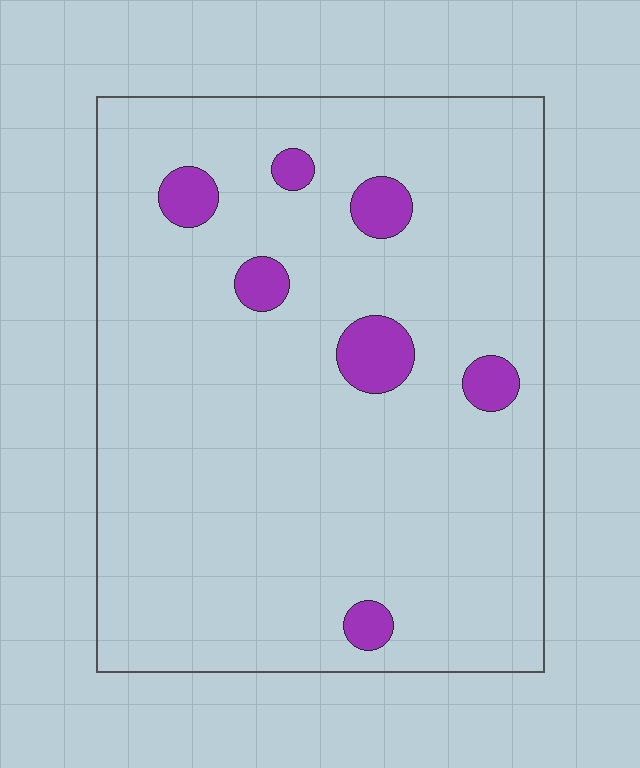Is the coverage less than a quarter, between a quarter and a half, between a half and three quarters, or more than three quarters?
Less than a quarter.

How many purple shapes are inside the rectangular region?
7.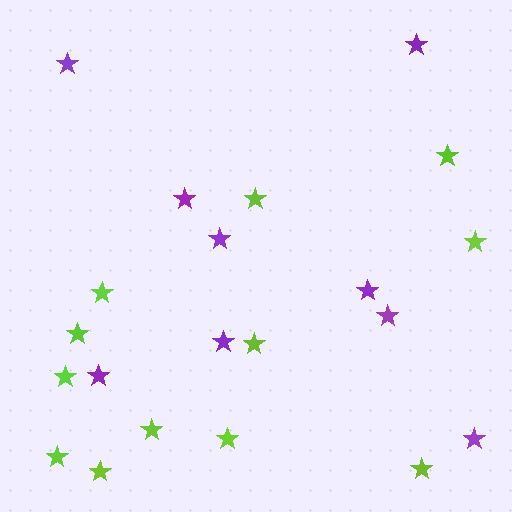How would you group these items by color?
There are 2 groups: one group of purple stars (9) and one group of lime stars (12).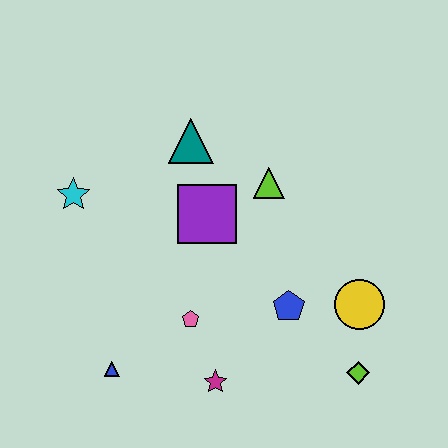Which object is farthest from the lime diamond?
The cyan star is farthest from the lime diamond.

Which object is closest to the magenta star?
The pink pentagon is closest to the magenta star.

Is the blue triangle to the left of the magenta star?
Yes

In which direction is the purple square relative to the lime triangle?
The purple square is to the left of the lime triangle.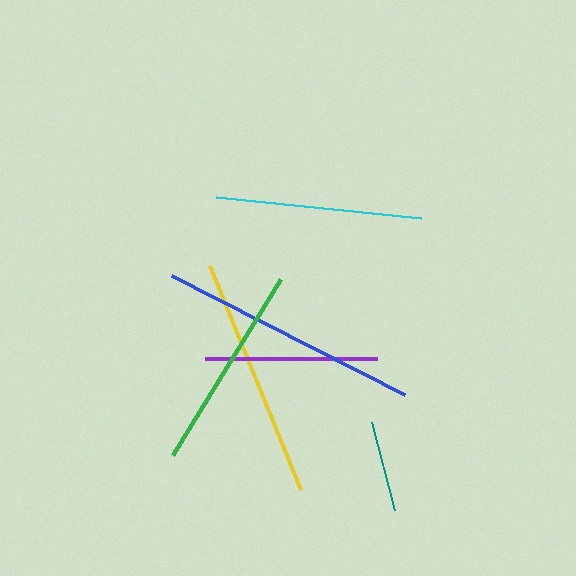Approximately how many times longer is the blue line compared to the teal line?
The blue line is approximately 2.9 times the length of the teal line.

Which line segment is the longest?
The blue line is the longest at approximately 261 pixels.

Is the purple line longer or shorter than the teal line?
The purple line is longer than the teal line.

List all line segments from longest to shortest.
From longest to shortest: blue, yellow, green, cyan, purple, teal.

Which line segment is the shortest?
The teal line is the shortest at approximately 92 pixels.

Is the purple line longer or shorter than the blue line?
The blue line is longer than the purple line.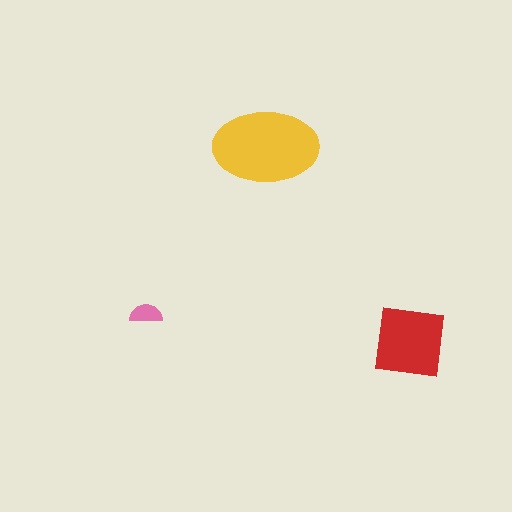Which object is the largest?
The yellow ellipse.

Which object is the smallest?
The pink semicircle.